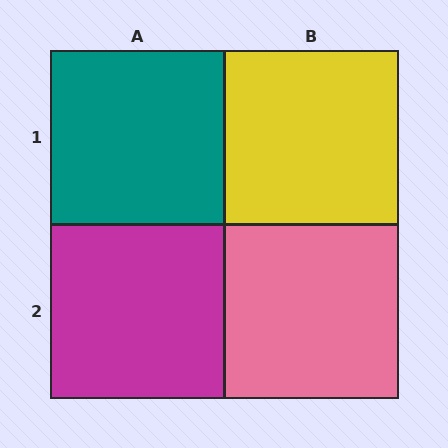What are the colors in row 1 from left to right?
Teal, yellow.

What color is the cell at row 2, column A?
Magenta.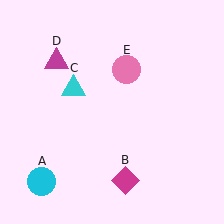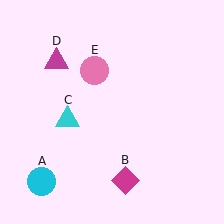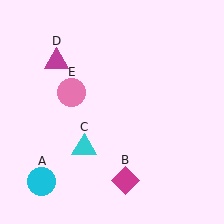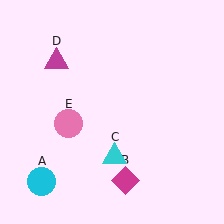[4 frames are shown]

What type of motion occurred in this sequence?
The cyan triangle (object C), pink circle (object E) rotated counterclockwise around the center of the scene.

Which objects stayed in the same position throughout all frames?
Cyan circle (object A) and magenta diamond (object B) and magenta triangle (object D) remained stationary.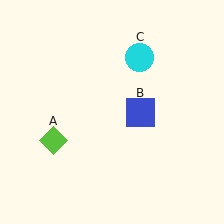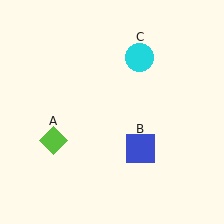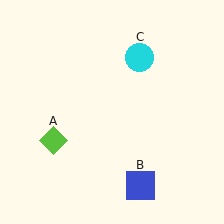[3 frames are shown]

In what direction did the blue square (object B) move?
The blue square (object B) moved down.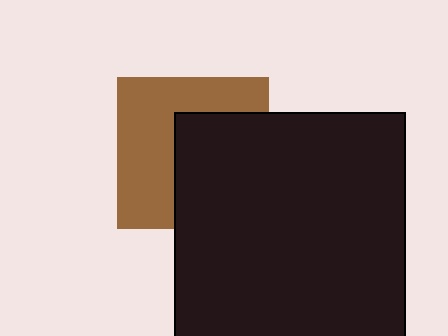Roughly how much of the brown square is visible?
About half of it is visible (roughly 51%).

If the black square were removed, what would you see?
You would see the complete brown square.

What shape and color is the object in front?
The object in front is a black square.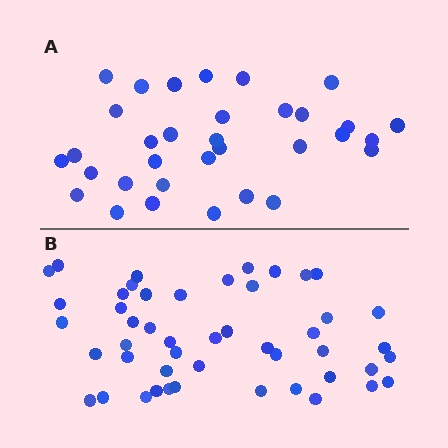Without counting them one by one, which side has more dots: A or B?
Region B (the bottom region) has more dots.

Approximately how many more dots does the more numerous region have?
Region B has approximately 15 more dots than region A.